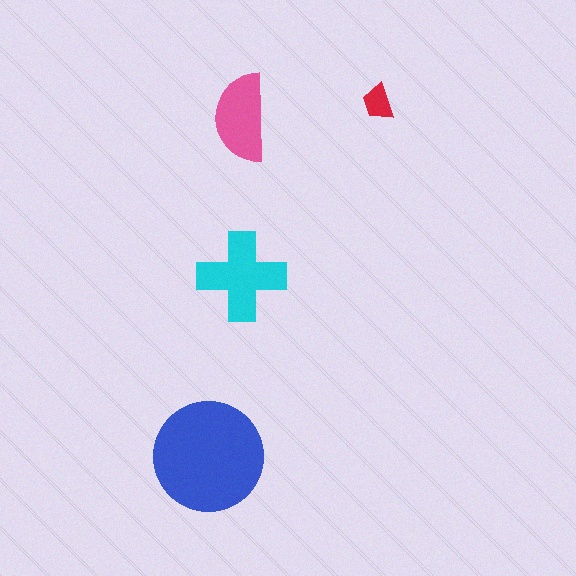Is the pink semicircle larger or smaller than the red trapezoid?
Larger.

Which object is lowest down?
The blue circle is bottommost.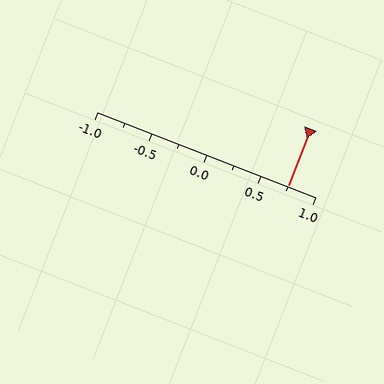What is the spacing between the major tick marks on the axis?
The major ticks are spaced 0.5 apart.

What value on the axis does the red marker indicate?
The marker indicates approximately 0.75.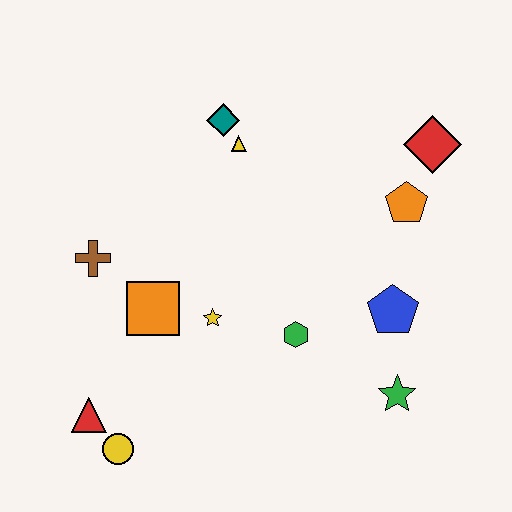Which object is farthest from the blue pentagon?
The red triangle is farthest from the blue pentagon.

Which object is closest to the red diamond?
The orange pentagon is closest to the red diamond.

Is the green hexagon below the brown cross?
Yes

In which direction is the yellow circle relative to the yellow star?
The yellow circle is below the yellow star.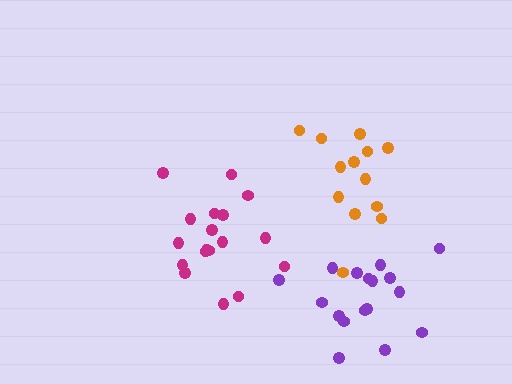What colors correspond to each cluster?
The clusters are colored: purple, orange, magenta.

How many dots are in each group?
Group 1: 17 dots, Group 2: 13 dots, Group 3: 18 dots (48 total).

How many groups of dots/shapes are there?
There are 3 groups.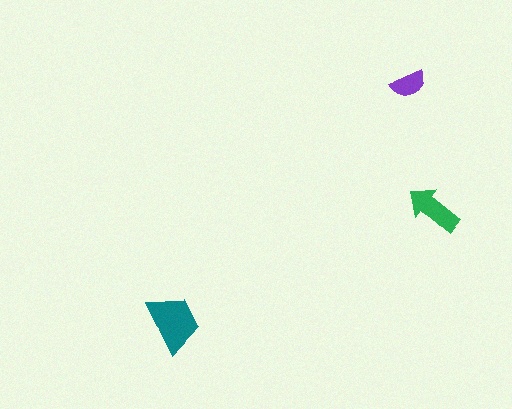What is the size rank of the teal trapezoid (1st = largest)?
1st.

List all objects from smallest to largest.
The purple semicircle, the green arrow, the teal trapezoid.